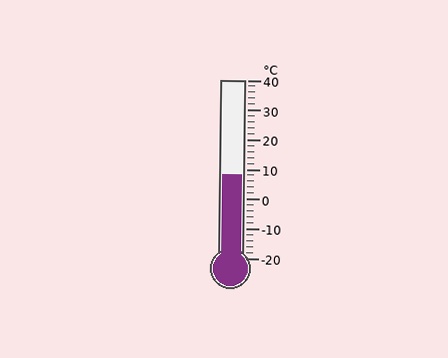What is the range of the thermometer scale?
The thermometer scale ranges from -20°C to 40°C.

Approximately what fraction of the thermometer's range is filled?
The thermometer is filled to approximately 45% of its range.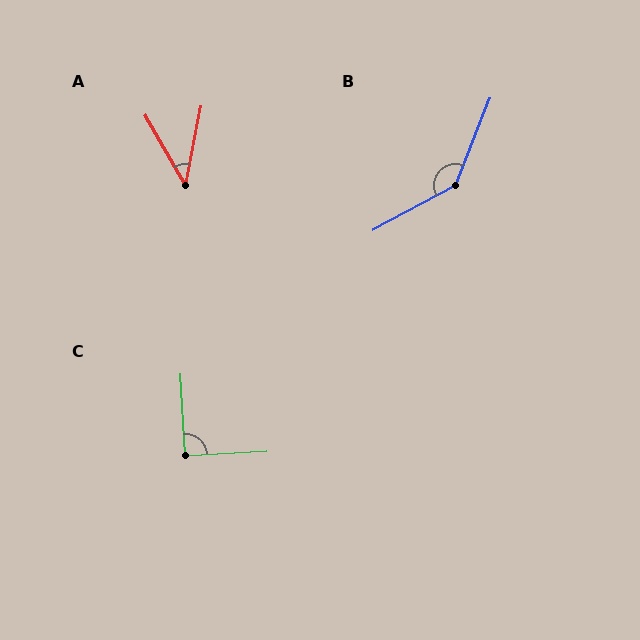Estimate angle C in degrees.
Approximately 91 degrees.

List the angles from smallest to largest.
A (41°), C (91°), B (140°).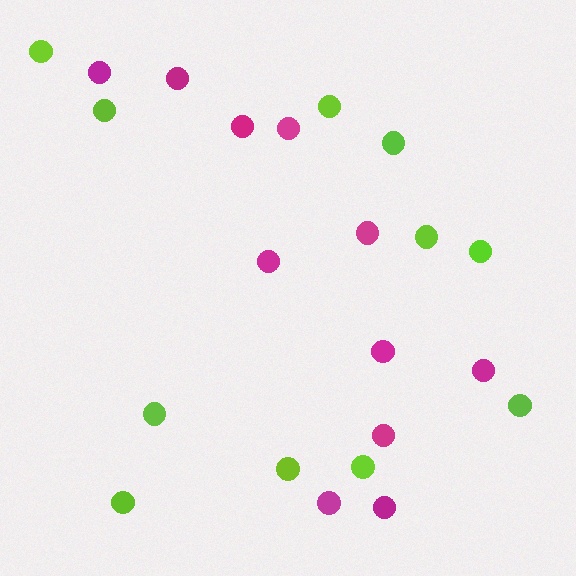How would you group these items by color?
There are 2 groups: one group of magenta circles (11) and one group of lime circles (11).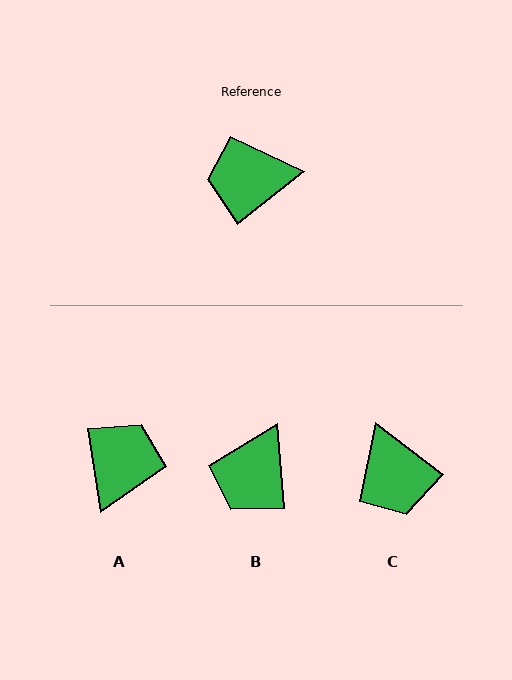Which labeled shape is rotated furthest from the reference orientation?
A, about 120 degrees away.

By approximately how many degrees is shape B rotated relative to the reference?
Approximately 57 degrees counter-clockwise.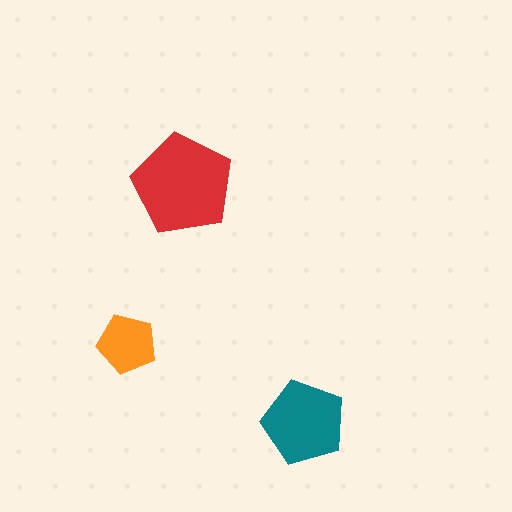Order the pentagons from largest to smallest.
the red one, the teal one, the orange one.